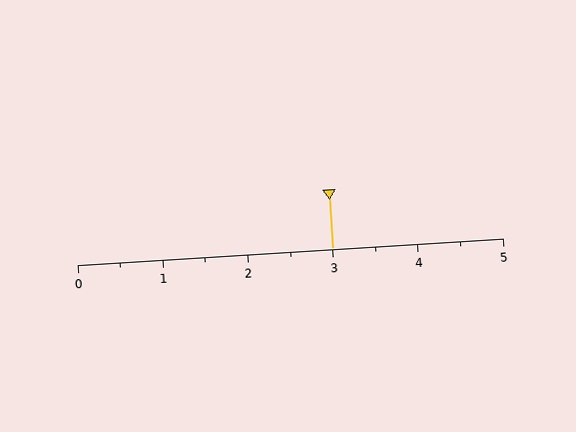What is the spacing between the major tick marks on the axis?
The major ticks are spaced 1 apart.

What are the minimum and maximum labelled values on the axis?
The axis runs from 0 to 5.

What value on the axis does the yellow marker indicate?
The marker indicates approximately 3.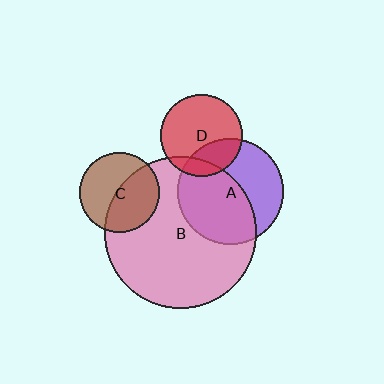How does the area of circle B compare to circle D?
Approximately 3.4 times.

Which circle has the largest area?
Circle B (pink).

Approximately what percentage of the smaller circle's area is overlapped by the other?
Approximately 55%.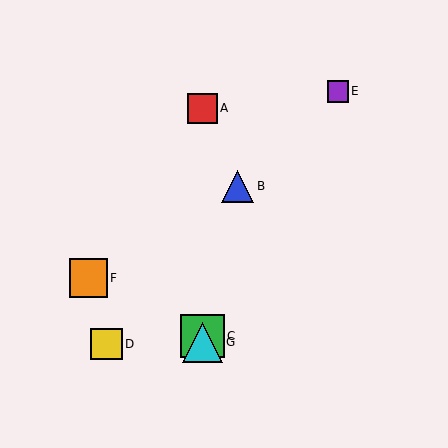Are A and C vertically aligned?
Yes, both are at x≈203.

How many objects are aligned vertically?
3 objects (A, C, G) are aligned vertically.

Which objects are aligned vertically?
Objects A, C, G are aligned vertically.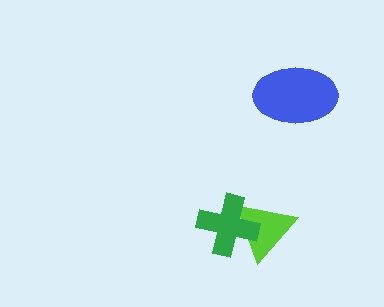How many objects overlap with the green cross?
1 object overlaps with the green cross.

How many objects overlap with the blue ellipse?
0 objects overlap with the blue ellipse.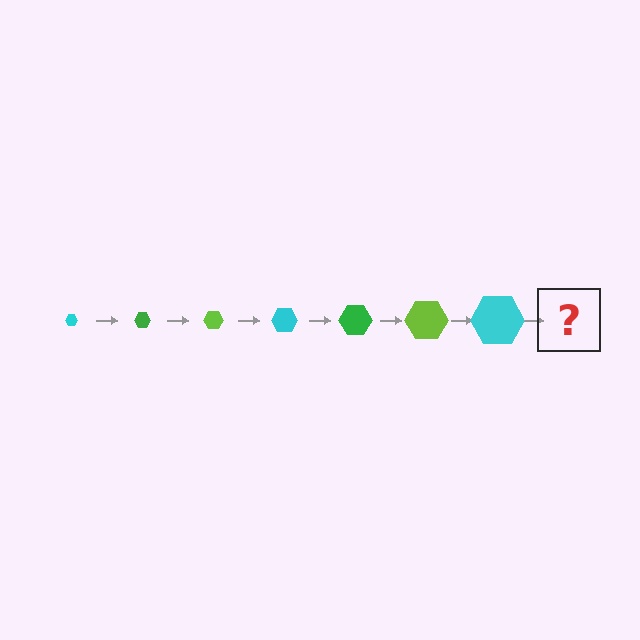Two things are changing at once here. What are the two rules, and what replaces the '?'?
The two rules are that the hexagon grows larger each step and the color cycles through cyan, green, and lime. The '?' should be a green hexagon, larger than the previous one.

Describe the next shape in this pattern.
It should be a green hexagon, larger than the previous one.